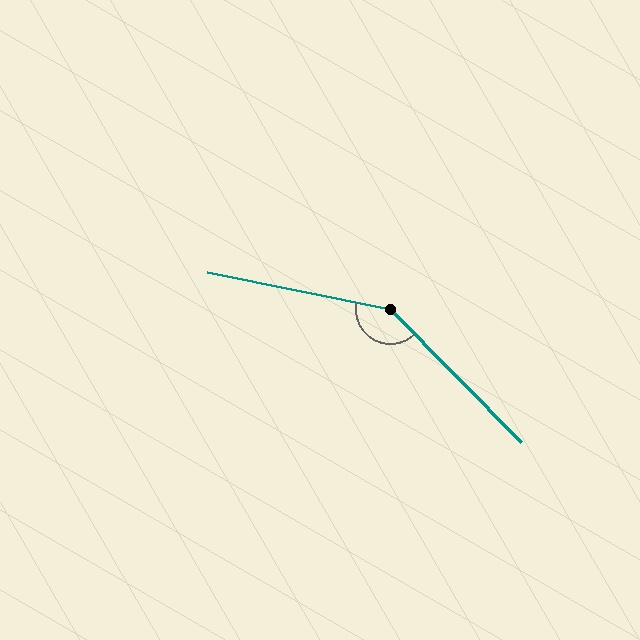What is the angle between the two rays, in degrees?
Approximately 146 degrees.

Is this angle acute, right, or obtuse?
It is obtuse.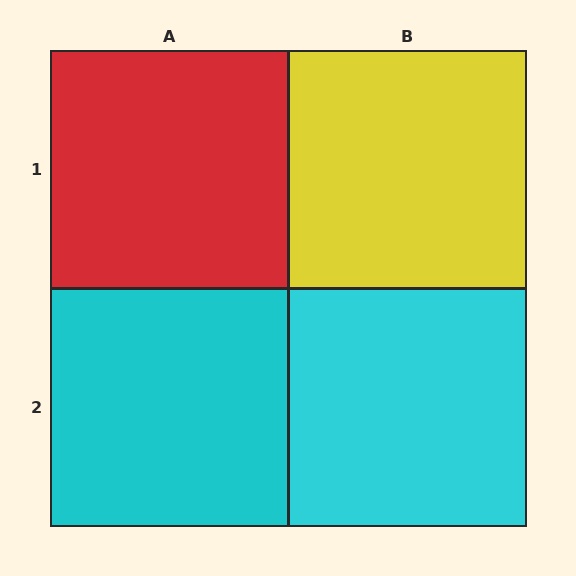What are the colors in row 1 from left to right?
Red, yellow.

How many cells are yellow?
1 cell is yellow.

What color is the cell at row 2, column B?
Cyan.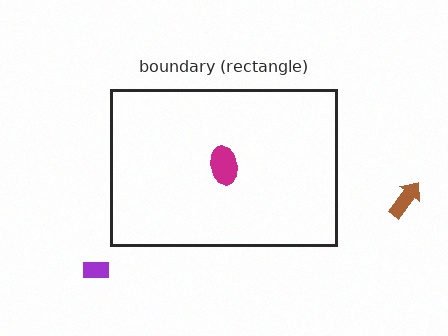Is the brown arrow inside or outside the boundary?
Outside.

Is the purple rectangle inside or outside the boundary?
Outside.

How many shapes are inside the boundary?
1 inside, 2 outside.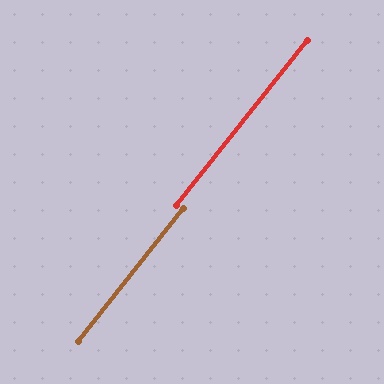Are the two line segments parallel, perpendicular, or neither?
Parallel — their directions differ by only 0.0°.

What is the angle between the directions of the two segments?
Approximately 0 degrees.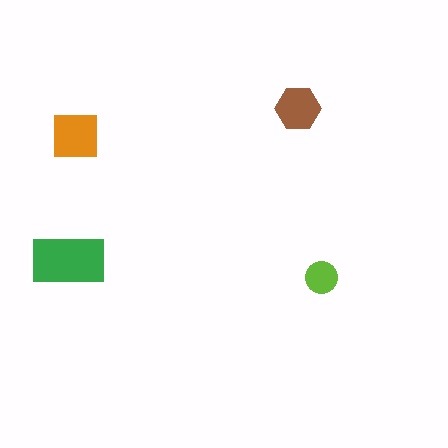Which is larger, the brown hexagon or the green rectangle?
The green rectangle.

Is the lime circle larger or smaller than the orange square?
Smaller.